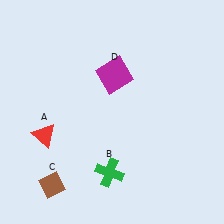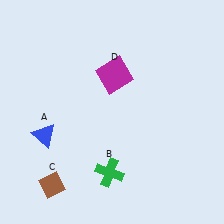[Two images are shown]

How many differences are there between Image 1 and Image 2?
There is 1 difference between the two images.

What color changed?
The triangle (A) changed from red in Image 1 to blue in Image 2.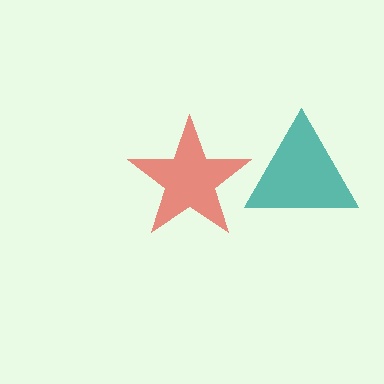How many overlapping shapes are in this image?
There are 2 overlapping shapes in the image.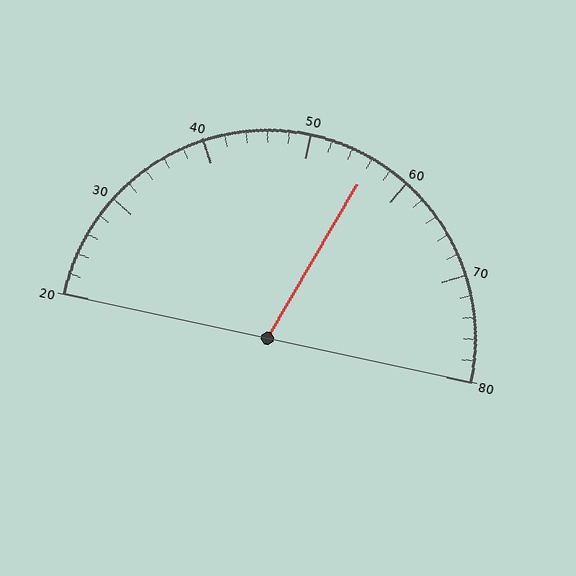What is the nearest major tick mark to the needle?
The nearest major tick mark is 60.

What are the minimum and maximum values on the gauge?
The gauge ranges from 20 to 80.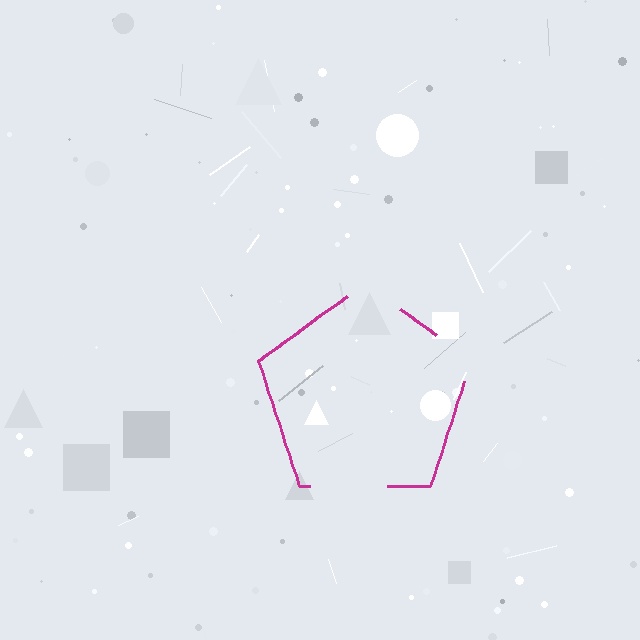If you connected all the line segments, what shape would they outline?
They would outline a pentagon.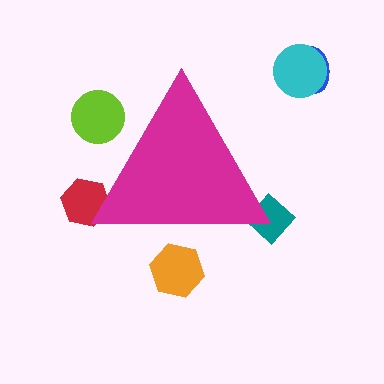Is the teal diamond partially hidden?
Yes, the teal diamond is partially hidden behind the magenta triangle.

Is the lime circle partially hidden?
Yes, the lime circle is partially hidden behind the magenta triangle.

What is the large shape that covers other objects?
A magenta triangle.